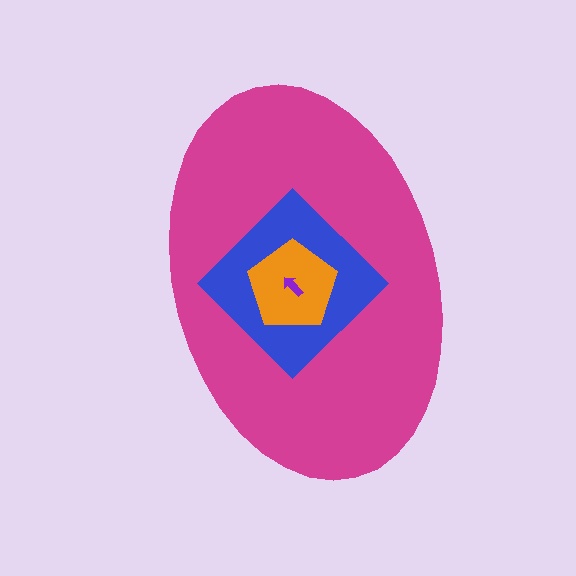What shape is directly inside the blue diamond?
The orange pentagon.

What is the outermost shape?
The magenta ellipse.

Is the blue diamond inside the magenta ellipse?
Yes.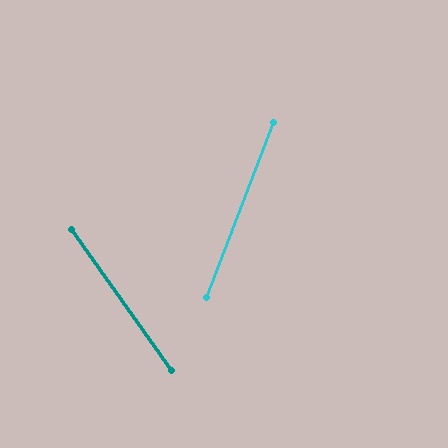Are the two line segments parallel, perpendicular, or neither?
Neither parallel nor perpendicular — they differ by about 56°.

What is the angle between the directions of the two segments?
Approximately 56 degrees.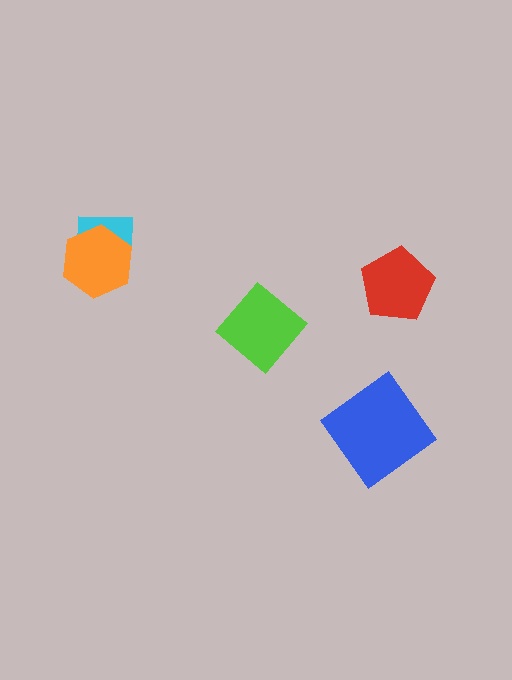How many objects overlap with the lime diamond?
0 objects overlap with the lime diamond.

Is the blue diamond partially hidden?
No, no other shape covers it.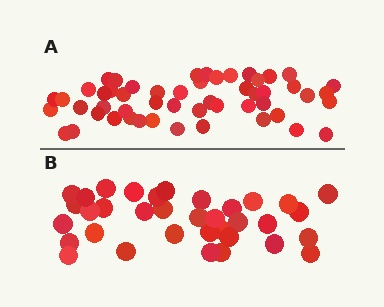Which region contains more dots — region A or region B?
Region A (the top region) has more dots.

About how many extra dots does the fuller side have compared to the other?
Region A has approximately 15 more dots than region B.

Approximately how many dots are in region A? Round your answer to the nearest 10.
About 50 dots. (The exact count is 52, which rounds to 50.)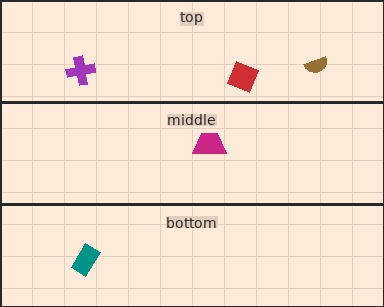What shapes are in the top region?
The purple cross, the brown semicircle, the red square.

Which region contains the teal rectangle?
The bottom region.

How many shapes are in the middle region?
1.